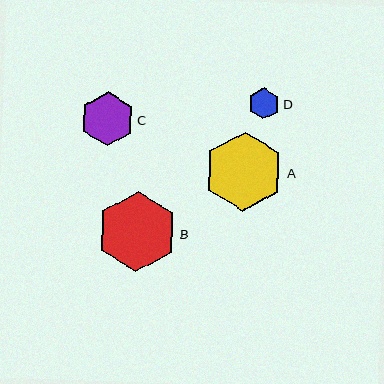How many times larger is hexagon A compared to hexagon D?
Hexagon A is approximately 2.5 times the size of hexagon D.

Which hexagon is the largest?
Hexagon B is the largest with a size of approximately 80 pixels.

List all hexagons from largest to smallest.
From largest to smallest: B, A, C, D.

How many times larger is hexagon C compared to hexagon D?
Hexagon C is approximately 1.7 times the size of hexagon D.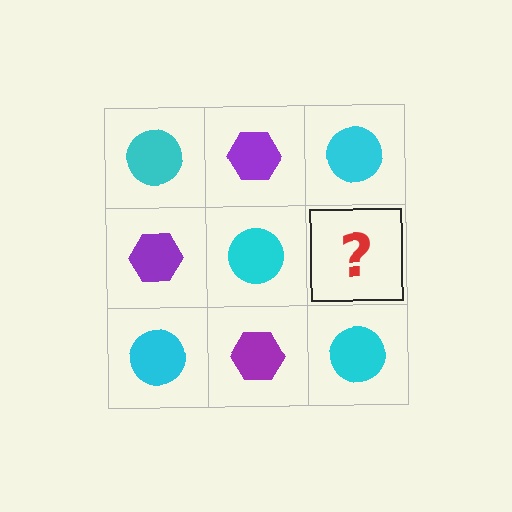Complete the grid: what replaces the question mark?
The question mark should be replaced with a purple hexagon.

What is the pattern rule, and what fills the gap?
The rule is that it alternates cyan circle and purple hexagon in a checkerboard pattern. The gap should be filled with a purple hexagon.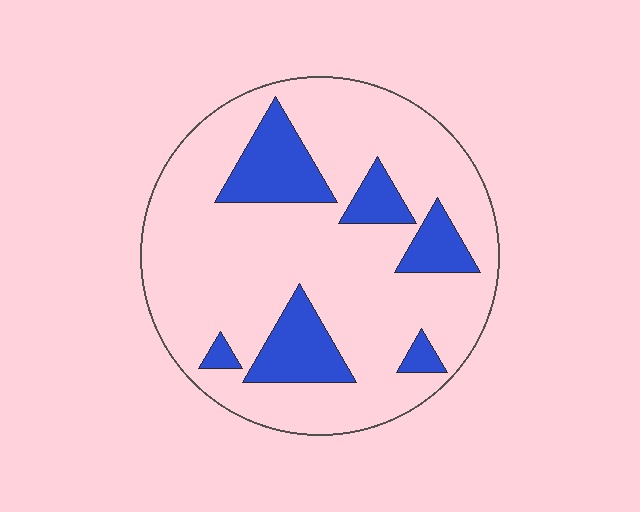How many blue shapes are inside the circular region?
6.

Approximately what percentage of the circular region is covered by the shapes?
Approximately 20%.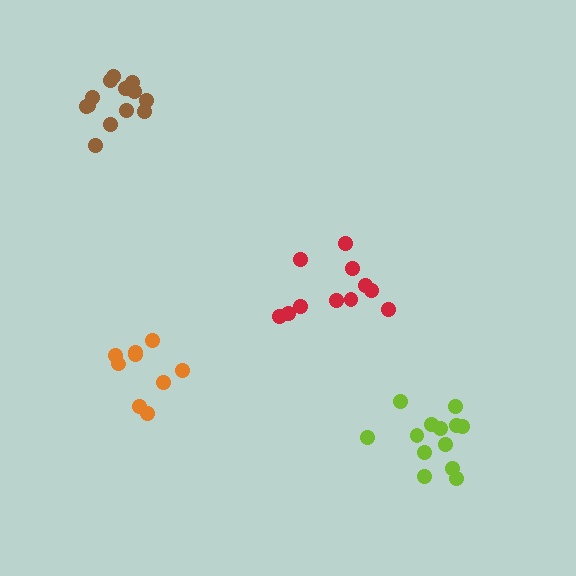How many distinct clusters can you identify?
There are 4 distinct clusters.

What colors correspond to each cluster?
The clusters are colored: orange, red, brown, lime.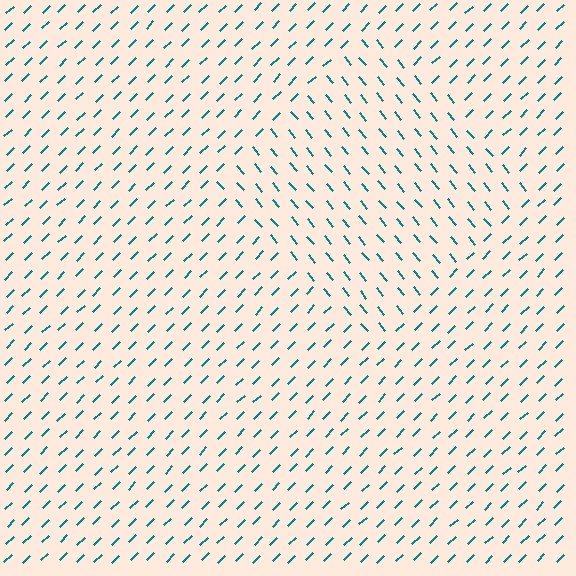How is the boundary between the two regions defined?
The boundary is defined purely by a change in line orientation (approximately 85 degrees difference). All lines are the same color and thickness.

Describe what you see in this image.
The image is filled with small teal line segments. A diamond region in the image has lines oriented differently from the surrounding lines, creating a visible texture boundary.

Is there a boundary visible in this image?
Yes, there is a texture boundary formed by a change in line orientation.